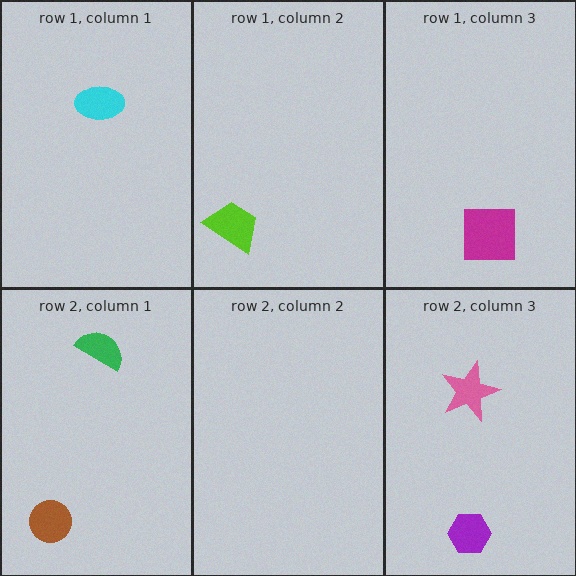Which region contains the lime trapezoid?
The row 1, column 2 region.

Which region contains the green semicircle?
The row 2, column 1 region.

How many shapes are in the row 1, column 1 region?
1.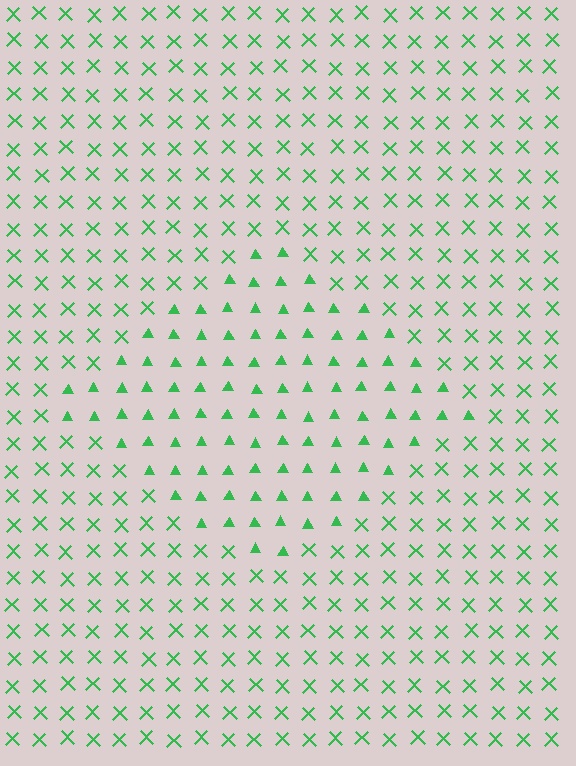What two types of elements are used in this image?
The image uses triangles inside the diamond region and X marks outside it.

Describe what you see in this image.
The image is filled with small green elements arranged in a uniform grid. A diamond-shaped region contains triangles, while the surrounding area contains X marks. The boundary is defined purely by the change in element shape.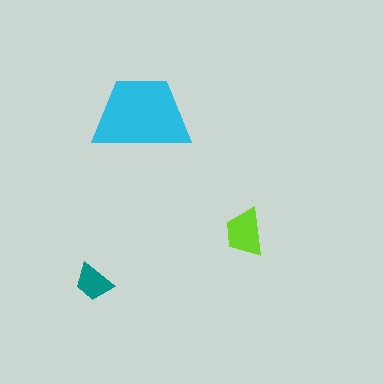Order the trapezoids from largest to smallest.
the cyan one, the lime one, the teal one.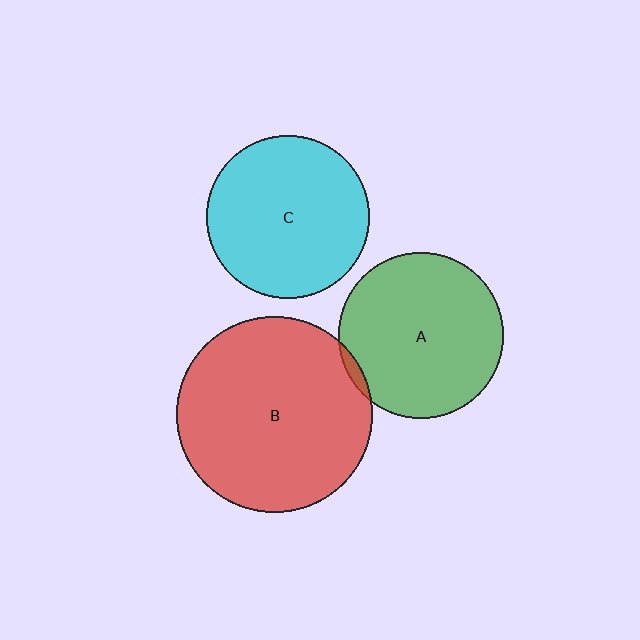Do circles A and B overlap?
Yes.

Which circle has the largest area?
Circle B (red).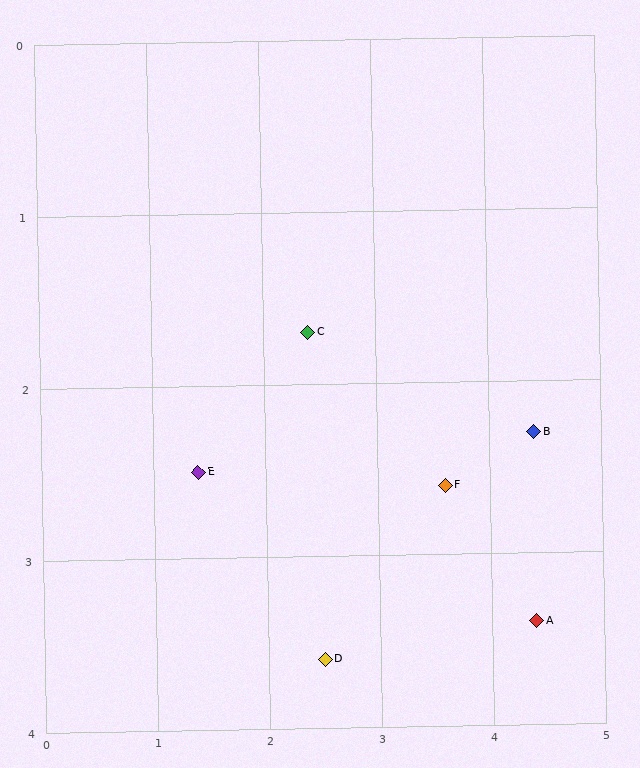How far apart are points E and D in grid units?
Points E and D are about 1.6 grid units apart.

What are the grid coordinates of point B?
Point B is at approximately (4.4, 2.3).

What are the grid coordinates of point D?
Point D is at approximately (2.5, 3.6).